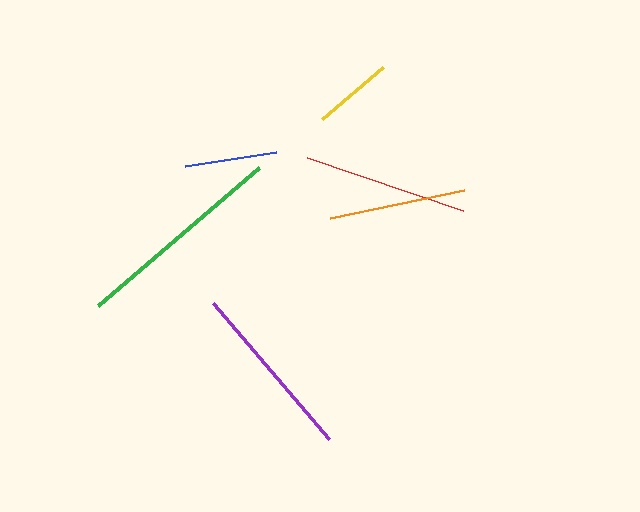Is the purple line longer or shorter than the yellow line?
The purple line is longer than the yellow line.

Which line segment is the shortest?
The yellow line is the shortest at approximately 80 pixels.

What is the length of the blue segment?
The blue segment is approximately 93 pixels long.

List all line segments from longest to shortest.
From longest to shortest: green, purple, red, orange, blue, yellow.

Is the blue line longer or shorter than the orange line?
The orange line is longer than the blue line.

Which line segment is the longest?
The green line is the longest at approximately 212 pixels.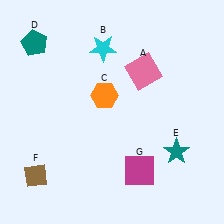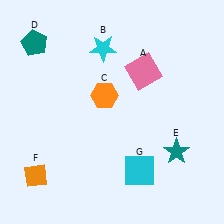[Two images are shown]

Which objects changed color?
F changed from brown to orange. G changed from magenta to cyan.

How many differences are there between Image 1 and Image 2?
There are 2 differences between the two images.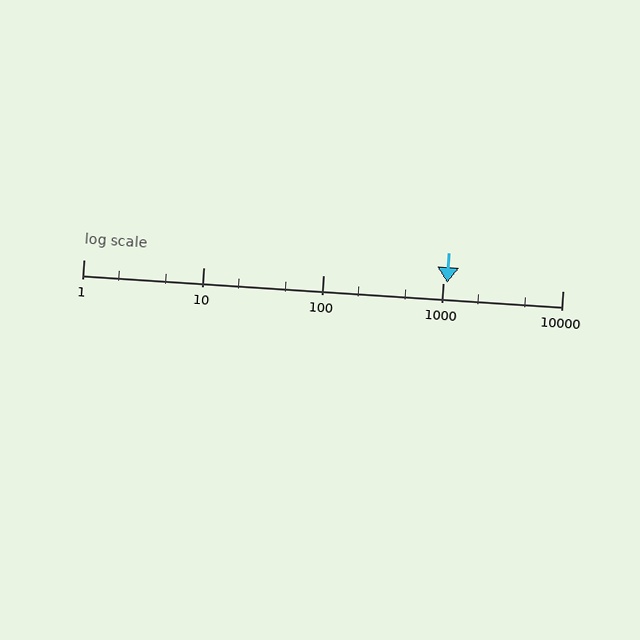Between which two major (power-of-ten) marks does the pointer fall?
The pointer is between 1000 and 10000.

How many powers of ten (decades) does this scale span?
The scale spans 4 decades, from 1 to 10000.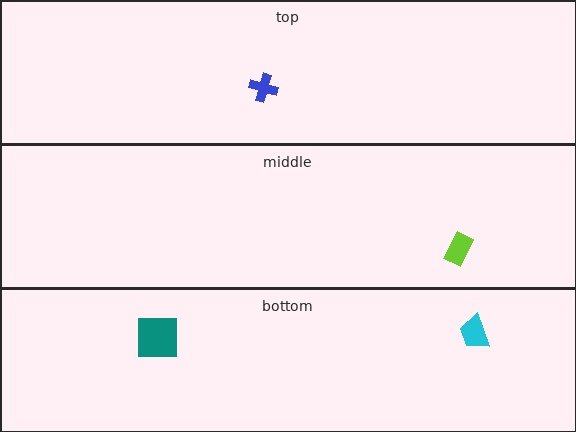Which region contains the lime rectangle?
The middle region.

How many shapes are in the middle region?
1.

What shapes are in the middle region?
The lime rectangle.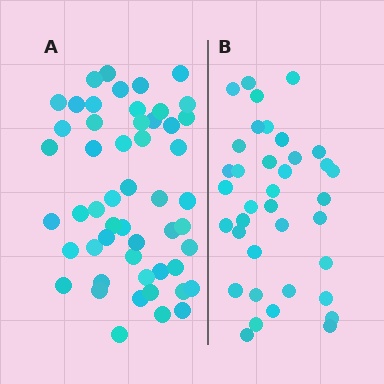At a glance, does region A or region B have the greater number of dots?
Region A (the left region) has more dots.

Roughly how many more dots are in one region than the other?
Region A has approximately 15 more dots than region B.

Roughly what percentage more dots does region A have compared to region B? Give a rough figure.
About 40% more.